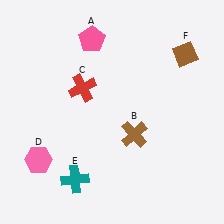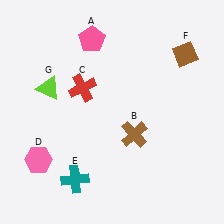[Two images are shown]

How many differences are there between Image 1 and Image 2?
There is 1 difference between the two images.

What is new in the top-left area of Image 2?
A lime triangle (G) was added in the top-left area of Image 2.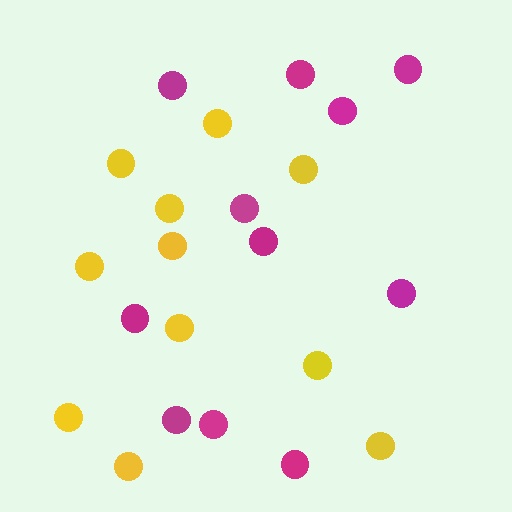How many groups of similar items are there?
There are 2 groups: one group of yellow circles (11) and one group of magenta circles (11).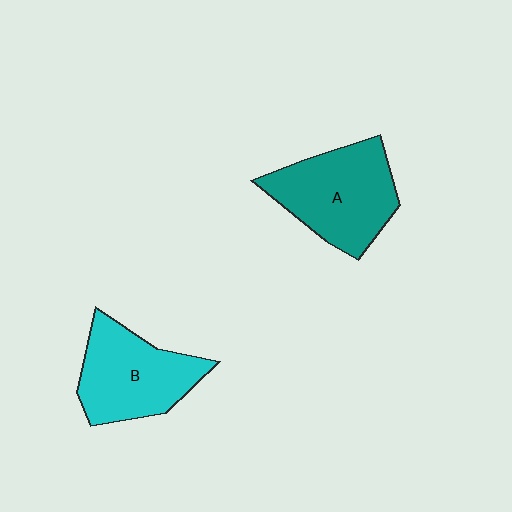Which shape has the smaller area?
Shape B (cyan).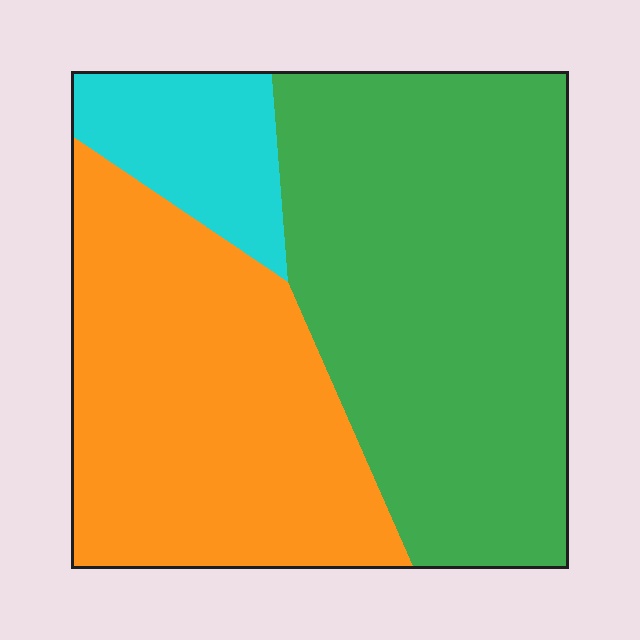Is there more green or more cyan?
Green.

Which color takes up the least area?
Cyan, at roughly 10%.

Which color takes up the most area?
Green, at roughly 50%.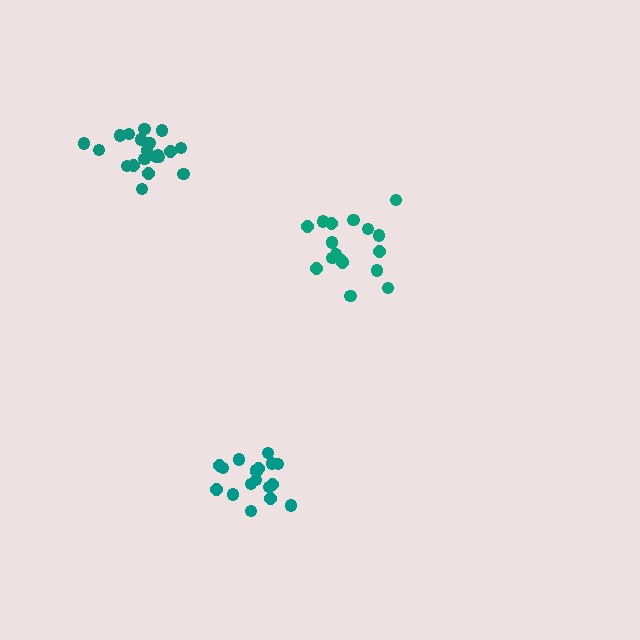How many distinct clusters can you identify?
There are 3 distinct clusters.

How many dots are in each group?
Group 1: 17 dots, Group 2: 18 dots, Group 3: 20 dots (55 total).